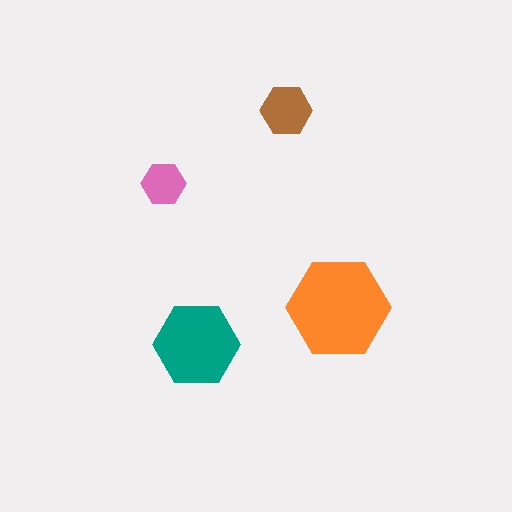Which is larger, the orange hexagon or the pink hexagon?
The orange one.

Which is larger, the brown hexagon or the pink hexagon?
The brown one.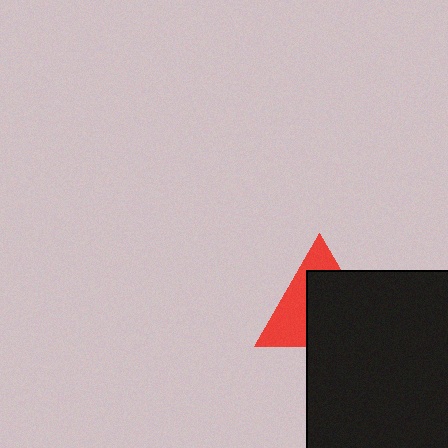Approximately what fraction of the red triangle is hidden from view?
Roughly 59% of the red triangle is hidden behind the black rectangle.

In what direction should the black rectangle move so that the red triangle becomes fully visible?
The black rectangle should move toward the lower-right. That is the shortest direction to clear the overlap and leave the red triangle fully visible.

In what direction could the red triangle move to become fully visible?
The red triangle could move toward the upper-left. That would shift it out from behind the black rectangle entirely.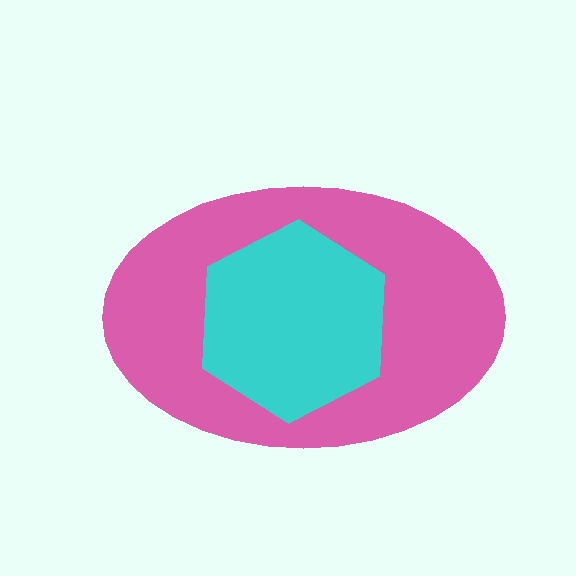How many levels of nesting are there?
2.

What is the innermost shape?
The cyan hexagon.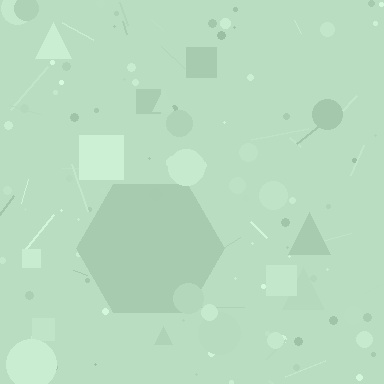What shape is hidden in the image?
A hexagon is hidden in the image.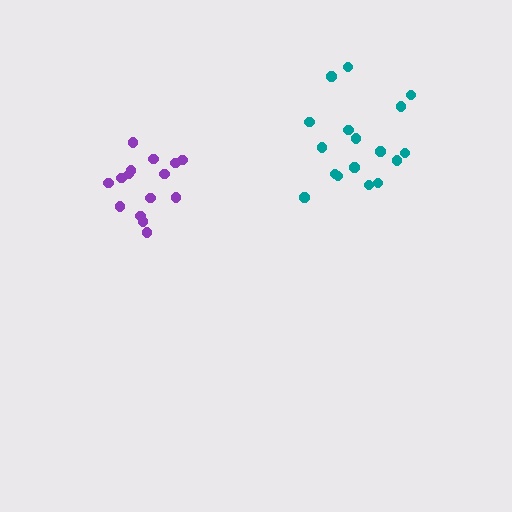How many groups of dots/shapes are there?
There are 2 groups.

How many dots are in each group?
Group 1: 17 dots, Group 2: 15 dots (32 total).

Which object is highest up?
The teal cluster is topmost.